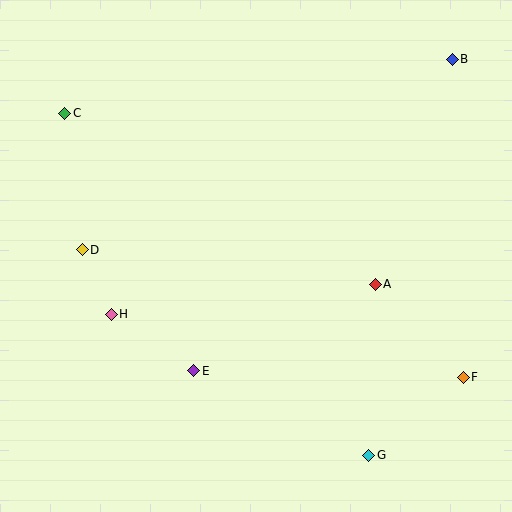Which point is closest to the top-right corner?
Point B is closest to the top-right corner.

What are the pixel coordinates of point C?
Point C is at (65, 113).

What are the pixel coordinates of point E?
Point E is at (194, 371).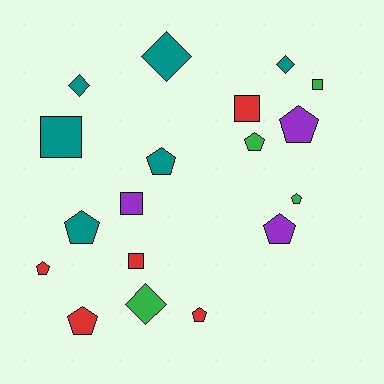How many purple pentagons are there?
There are 2 purple pentagons.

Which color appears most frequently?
Teal, with 6 objects.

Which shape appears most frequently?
Pentagon, with 9 objects.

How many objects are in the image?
There are 18 objects.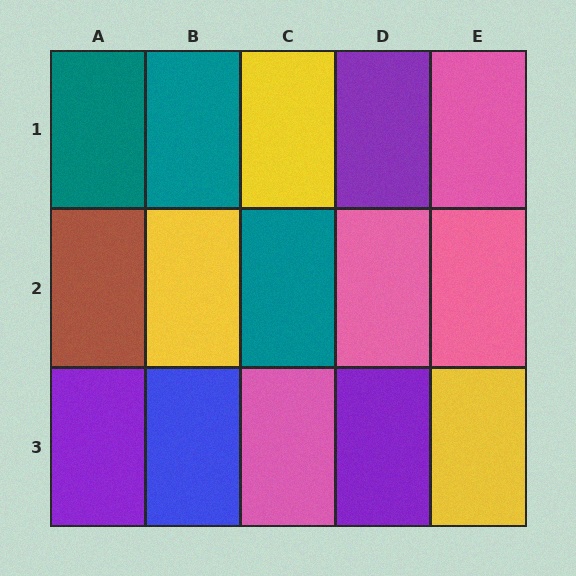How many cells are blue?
1 cell is blue.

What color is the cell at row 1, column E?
Pink.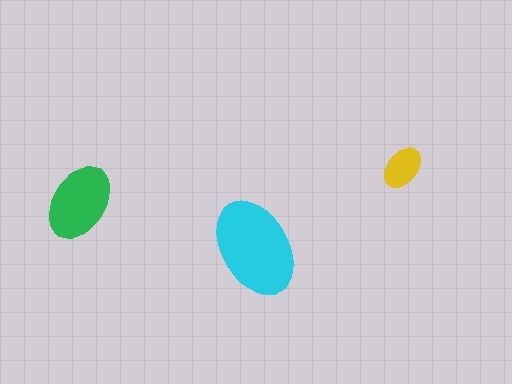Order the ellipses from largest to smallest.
the cyan one, the green one, the yellow one.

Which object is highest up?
The yellow ellipse is topmost.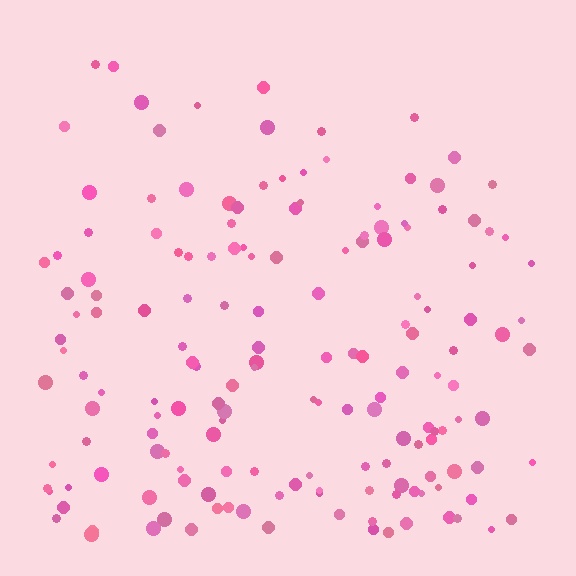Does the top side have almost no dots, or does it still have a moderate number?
Still a moderate number, just noticeably fewer than the bottom.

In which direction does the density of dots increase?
From top to bottom, with the bottom side densest.